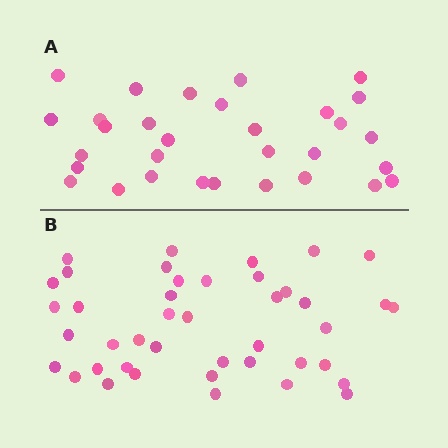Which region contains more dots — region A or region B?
Region B (the bottom region) has more dots.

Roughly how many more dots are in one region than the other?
Region B has roughly 12 or so more dots than region A.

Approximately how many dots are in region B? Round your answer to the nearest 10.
About 40 dots. (The exact count is 42, which rounds to 40.)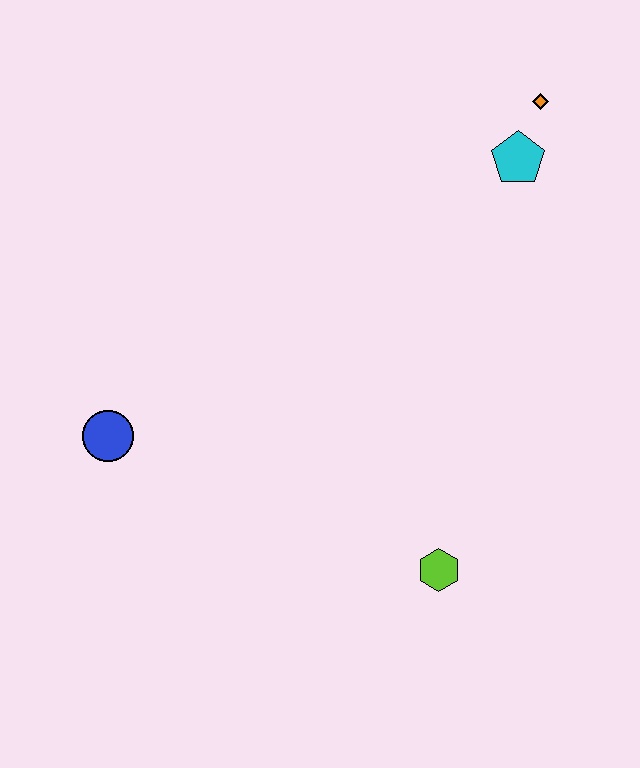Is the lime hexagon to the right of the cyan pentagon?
No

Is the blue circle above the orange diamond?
No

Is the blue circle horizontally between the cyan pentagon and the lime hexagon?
No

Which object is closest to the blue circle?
The lime hexagon is closest to the blue circle.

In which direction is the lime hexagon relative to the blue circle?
The lime hexagon is to the right of the blue circle.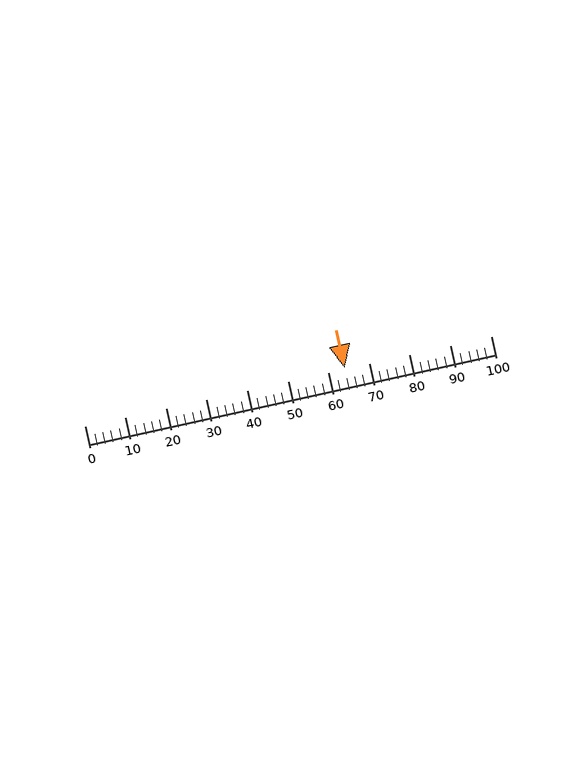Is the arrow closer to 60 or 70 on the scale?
The arrow is closer to 60.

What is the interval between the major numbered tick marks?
The major tick marks are spaced 10 units apart.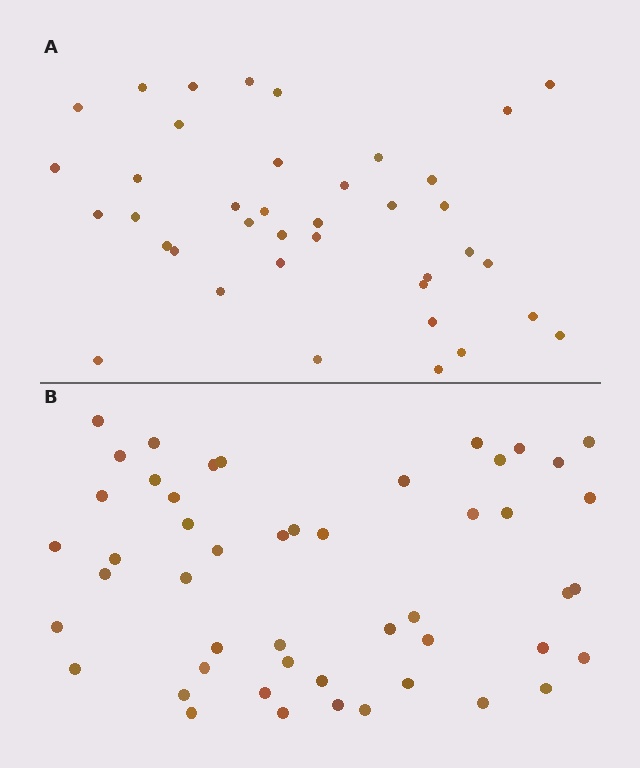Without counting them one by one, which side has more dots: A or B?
Region B (the bottom region) has more dots.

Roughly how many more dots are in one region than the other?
Region B has roughly 10 or so more dots than region A.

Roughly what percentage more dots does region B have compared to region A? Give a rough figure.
About 25% more.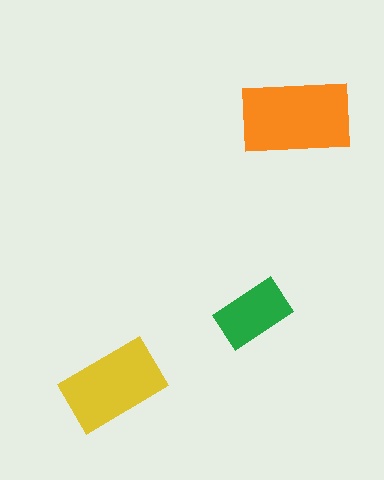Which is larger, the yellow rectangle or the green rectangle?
The yellow one.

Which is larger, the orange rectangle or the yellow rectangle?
The orange one.